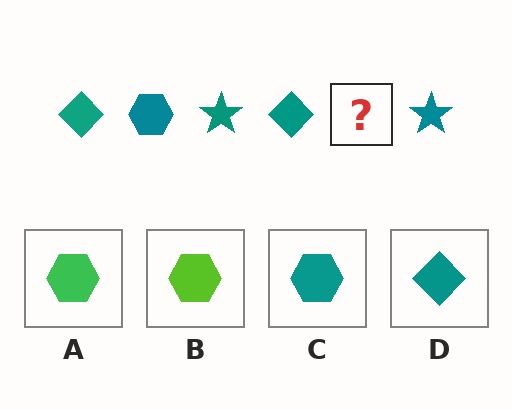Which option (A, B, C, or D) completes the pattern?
C.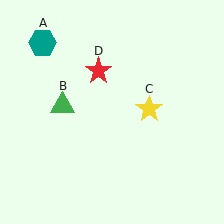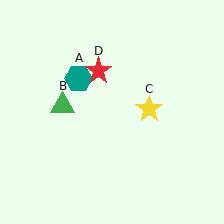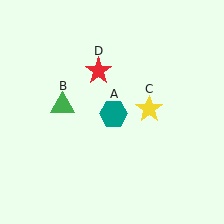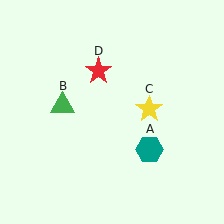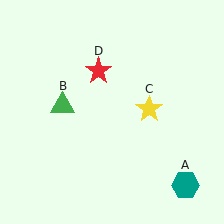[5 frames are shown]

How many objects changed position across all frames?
1 object changed position: teal hexagon (object A).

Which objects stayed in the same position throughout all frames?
Green triangle (object B) and yellow star (object C) and red star (object D) remained stationary.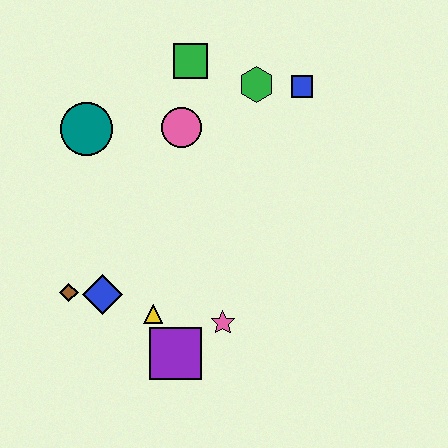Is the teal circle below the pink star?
No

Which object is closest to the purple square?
The yellow triangle is closest to the purple square.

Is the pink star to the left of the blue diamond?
No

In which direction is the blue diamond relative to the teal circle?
The blue diamond is below the teal circle.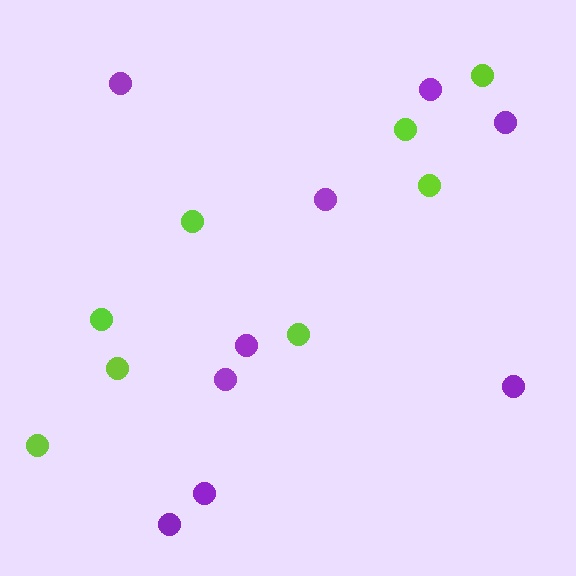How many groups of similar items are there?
There are 2 groups: one group of lime circles (8) and one group of purple circles (9).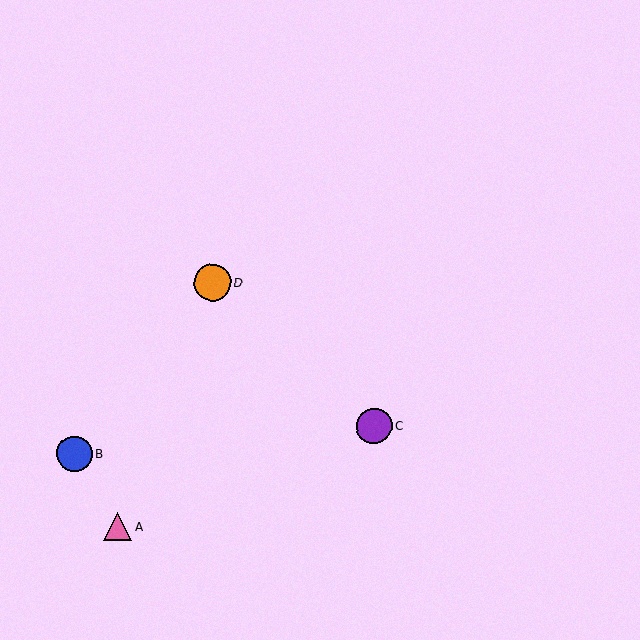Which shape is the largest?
The orange circle (labeled D) is the largest.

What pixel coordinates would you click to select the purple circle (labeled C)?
Click at (374, 426) to select the purple circle C.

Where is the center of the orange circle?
The center of the orange circle is at (212, 282).